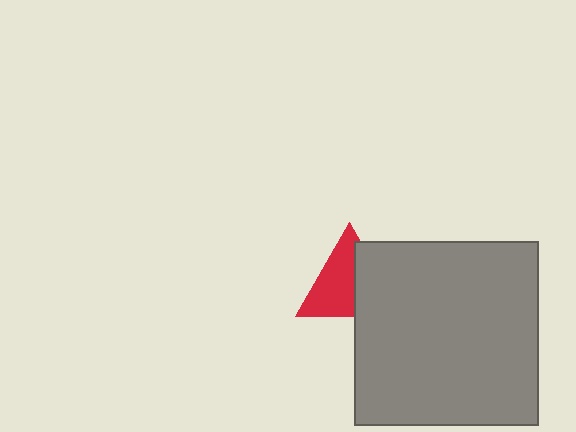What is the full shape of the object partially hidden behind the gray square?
The partially hidden object is a red triangle.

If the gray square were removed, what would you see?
You would see the complete red triangle.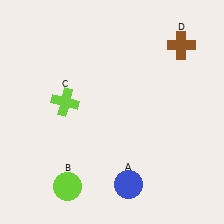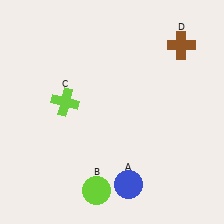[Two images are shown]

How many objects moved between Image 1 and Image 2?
1 object moved between the two images.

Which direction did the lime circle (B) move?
The lime circle (B) moved right.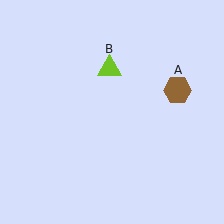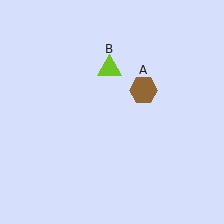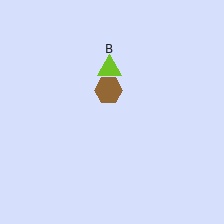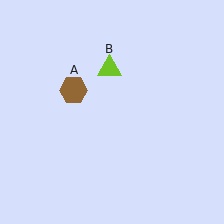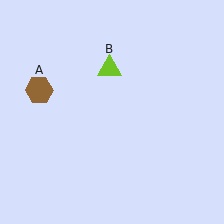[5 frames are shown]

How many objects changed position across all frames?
1 object changed position: brown hexagon (object A).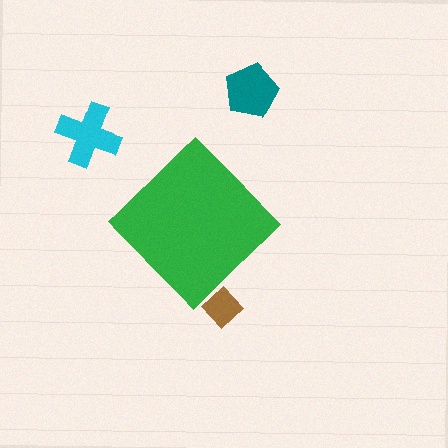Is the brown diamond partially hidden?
Yes, the brown diamond is partially hidden behind the green diamond.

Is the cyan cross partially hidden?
No, the cyan cross is fully visible.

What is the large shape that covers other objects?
A green diamond.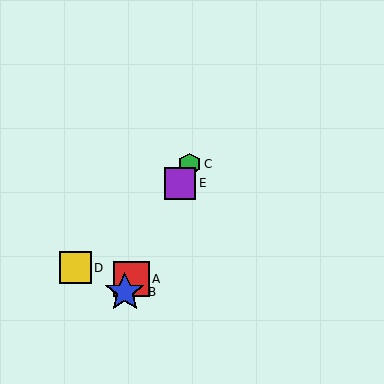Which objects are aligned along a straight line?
Objects A, B, C, E are aligned along a straight line.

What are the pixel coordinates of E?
Object E is at (180, 183).